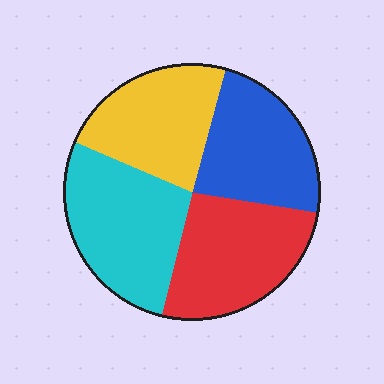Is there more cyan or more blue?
Cyan.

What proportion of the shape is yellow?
Yellow covers 23% of the shape.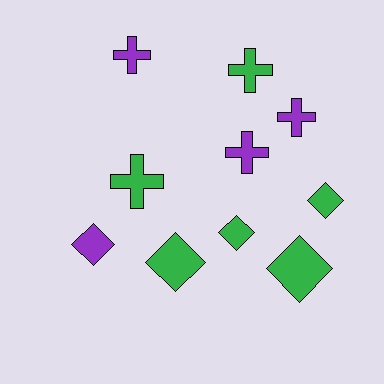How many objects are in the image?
There are 10 objects.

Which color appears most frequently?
Green, with 6 objects.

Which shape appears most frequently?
Diamond, with 5 objects.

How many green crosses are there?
There are 2 green crosses.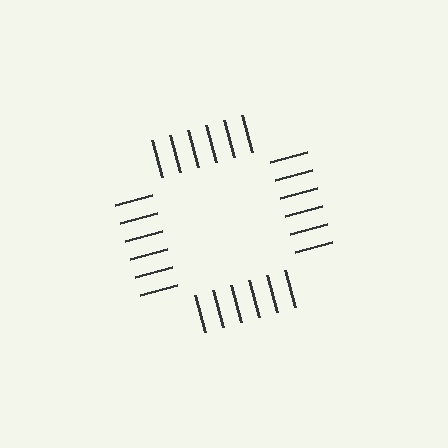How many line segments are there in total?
24 — 6 along each of the 4 edges.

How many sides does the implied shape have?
4 sides — the line-ends trace a square.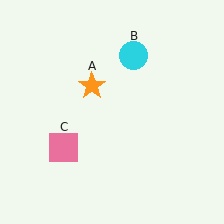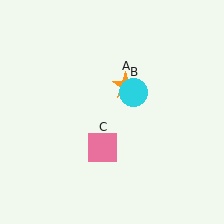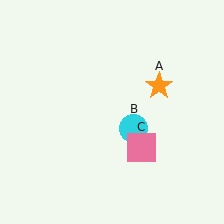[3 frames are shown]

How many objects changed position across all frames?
3 objects changed position: orange star (object A), cyan circle (object B), pink square (object C).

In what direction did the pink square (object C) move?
The pink square (object C) moved right.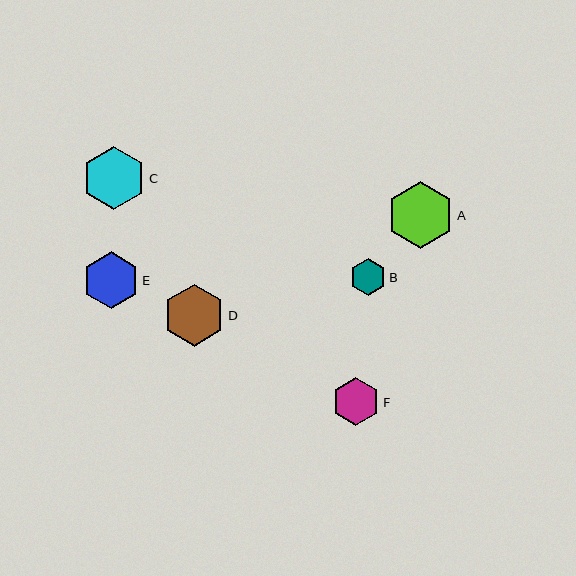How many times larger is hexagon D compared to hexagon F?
Hexagon D is approximately 1.3 times the size of hexagon F.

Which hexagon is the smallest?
Hexagon B is the smallest with a size of approximately 37 pixels.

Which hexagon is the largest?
Hexagon A is the largest with a size of approximately 67 pixels.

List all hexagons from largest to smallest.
From largest to smallest: A, C, D, E, F, B.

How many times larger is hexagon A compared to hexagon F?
Hexagon A is approximately 1.4 times the size of hexagon F.